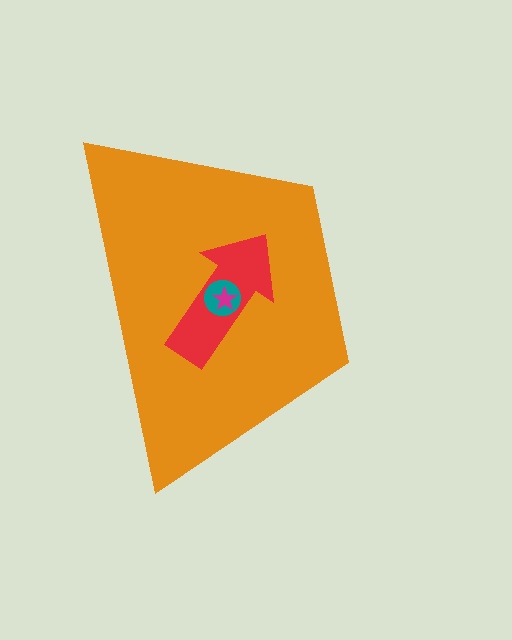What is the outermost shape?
The orange trapezoid.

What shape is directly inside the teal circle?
The magenta star.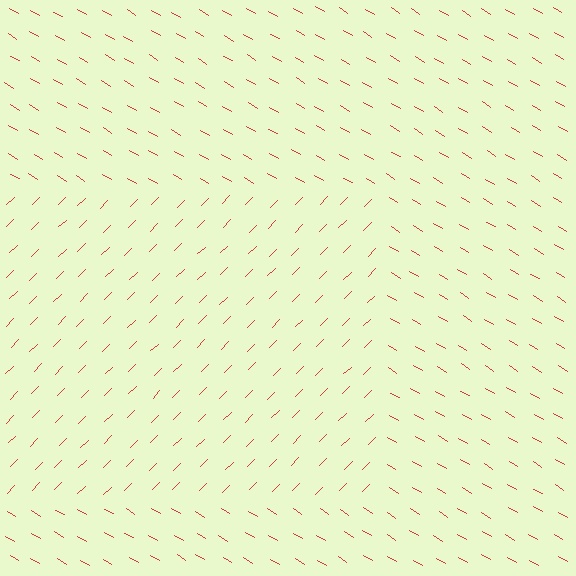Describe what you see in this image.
The image is filled with small red line segments. A rectangle region in the image has lines oriented differently from the surrounding lines, creating a visible texture boundary.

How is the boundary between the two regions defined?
The boundary is defined purely by a change in line orientation (approximately 75 degrees difference). All lines are the same color and thickness.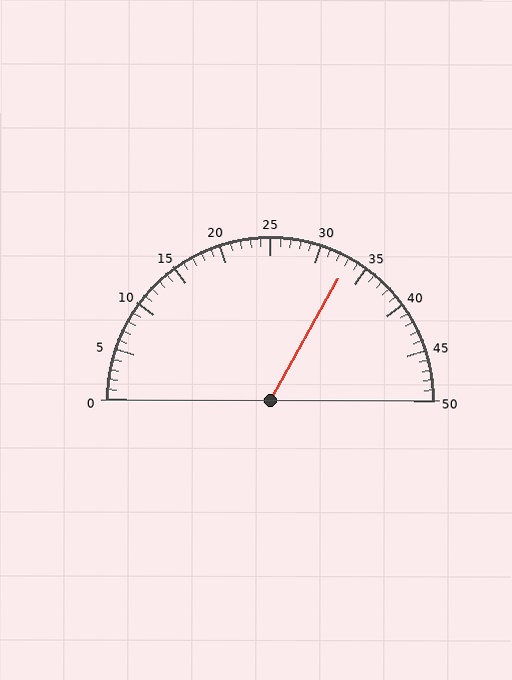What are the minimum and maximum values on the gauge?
The gauge ranges from 0 to 50.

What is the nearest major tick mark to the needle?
The nearest major tick mark is 35.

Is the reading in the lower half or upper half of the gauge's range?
The reading is in the upper half of the range (0 to 50).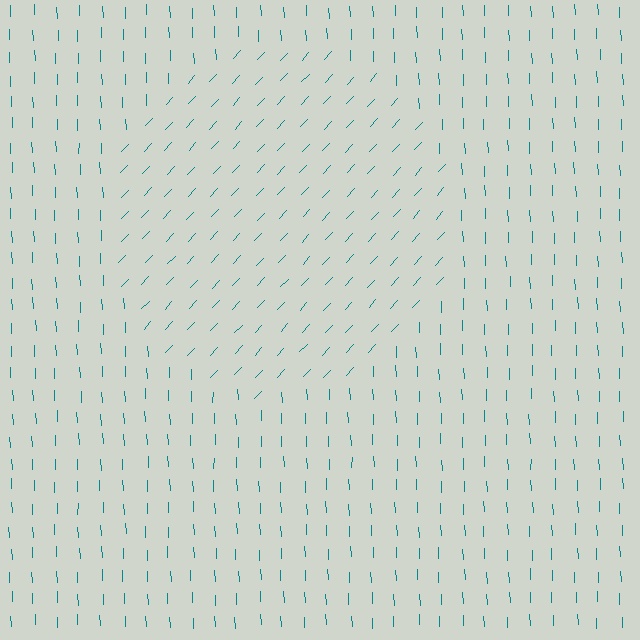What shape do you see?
I see a circle.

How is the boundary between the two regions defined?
The boundary is defined purely by a change in line orientation (approximately 45 degrees difference). All lines are the same color and thickness.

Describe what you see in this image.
The image is filled with small teal line segments. A circle region in the image has lines oriented differently from the surrounding lines, creating a visible texture boundary.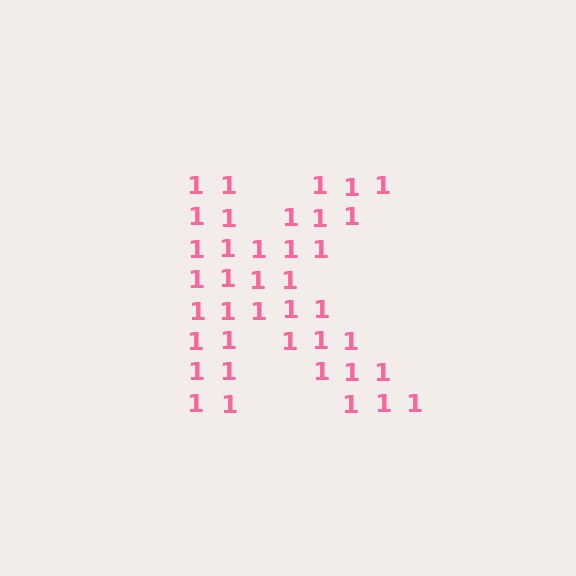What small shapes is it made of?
It is made of small digit 1's.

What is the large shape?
The large shape is the letter K.